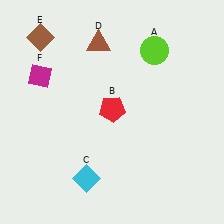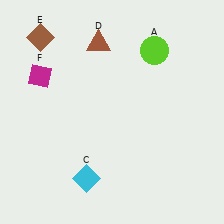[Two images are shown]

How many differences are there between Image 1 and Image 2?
There is 1 difference between the two images.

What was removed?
The red pentagon (B) was removed in Image 2.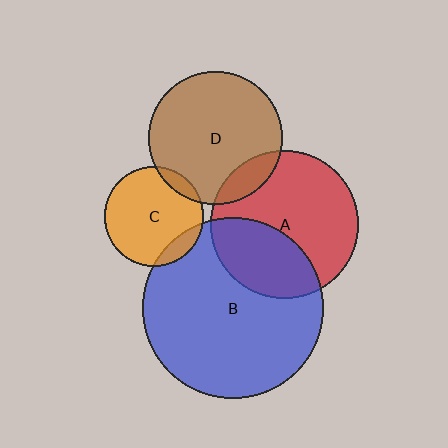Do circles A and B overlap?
Yes.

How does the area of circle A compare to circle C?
Approximately 2.2 times.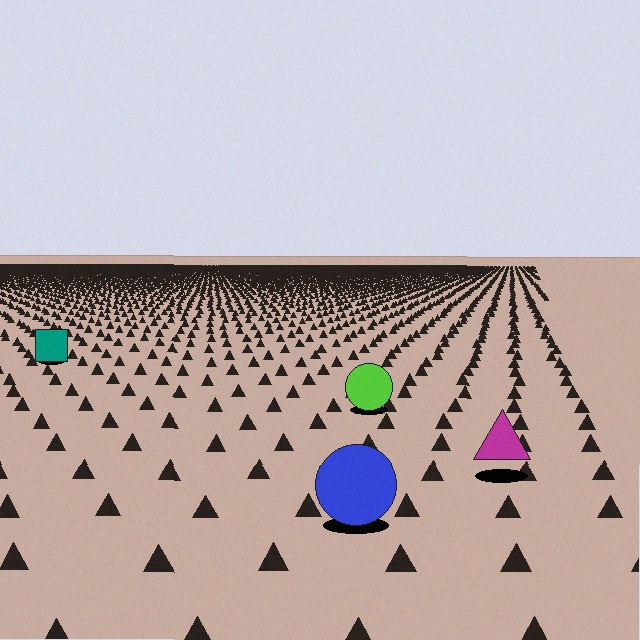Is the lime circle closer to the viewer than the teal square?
Yes. The lime circle is closer — you can tell from the texture gradient: the ground texture is coarser near it.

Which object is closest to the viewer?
The blue circle is closest. The texture marks near it are larger and more spread out.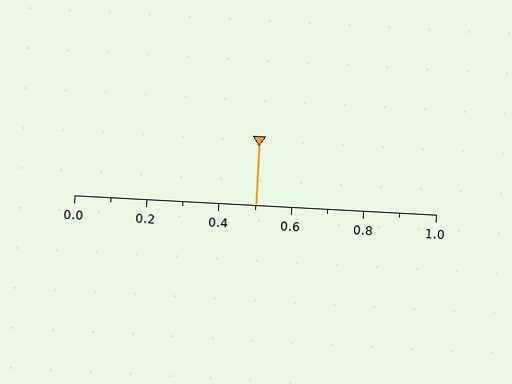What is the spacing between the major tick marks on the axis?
The major ticks are spaced 0.2 apart.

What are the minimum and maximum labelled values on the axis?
The axis runs from 0.0 to 1.0.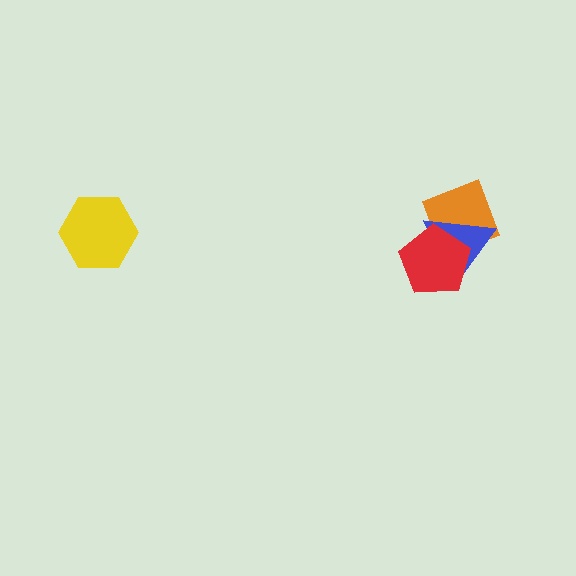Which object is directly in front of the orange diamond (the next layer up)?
The blue triangle is directly in front of the orange diamond.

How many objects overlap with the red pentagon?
2 objects overlap with the red pentagon.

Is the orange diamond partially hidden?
Yes, it is partially covered by another shape.